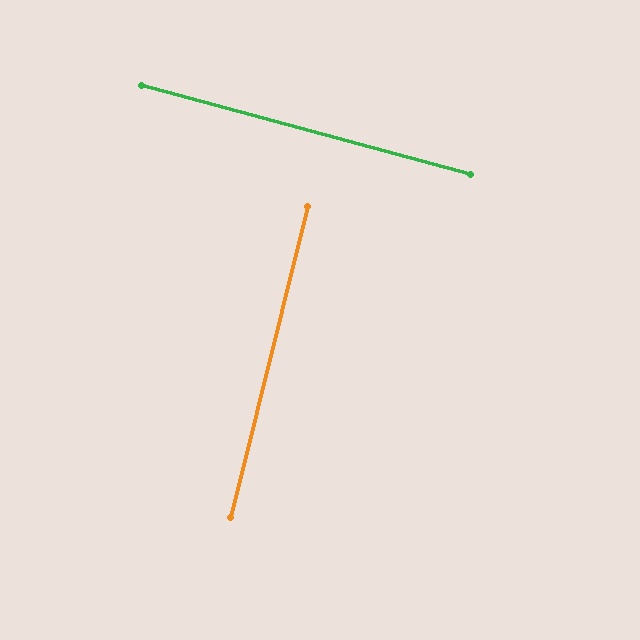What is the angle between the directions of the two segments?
Approximately 89 degrees.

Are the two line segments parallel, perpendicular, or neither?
Perpendicular — they meet at approximately 89°.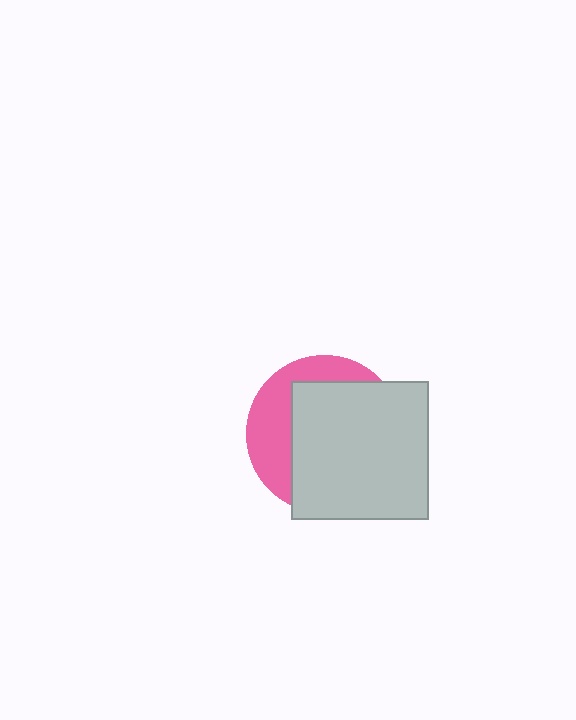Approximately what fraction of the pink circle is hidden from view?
Roughly 66% of the pink circle is hidden behind the light gray square.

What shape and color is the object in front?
The object in front is a light gray square.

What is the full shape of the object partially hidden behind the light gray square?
The partially hidden object is a pink circle.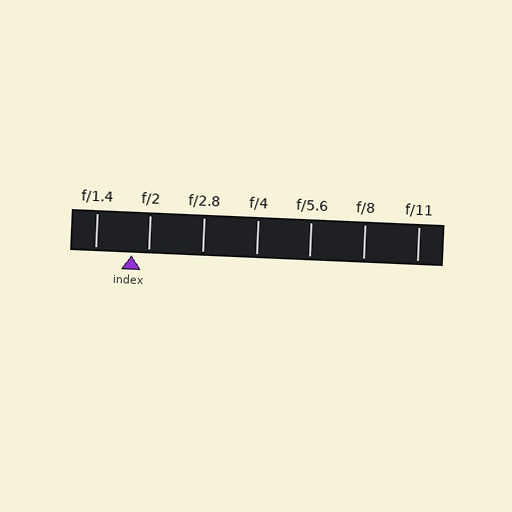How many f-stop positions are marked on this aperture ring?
There are 7 f-stop positions marked.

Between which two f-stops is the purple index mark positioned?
The index mark is between f/1.4 and f/2.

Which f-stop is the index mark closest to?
The index mark is closest to f/2.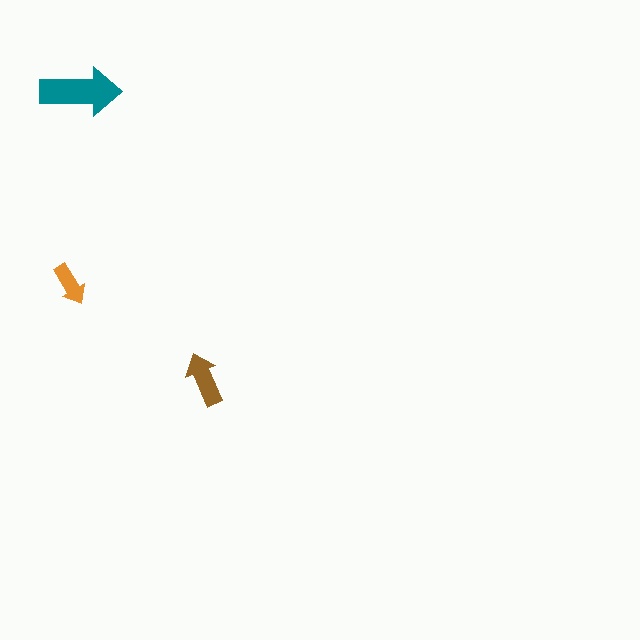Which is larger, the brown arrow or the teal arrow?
The teal one.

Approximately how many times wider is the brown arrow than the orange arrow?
About 1.5 times wider.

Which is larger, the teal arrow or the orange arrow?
The teal one.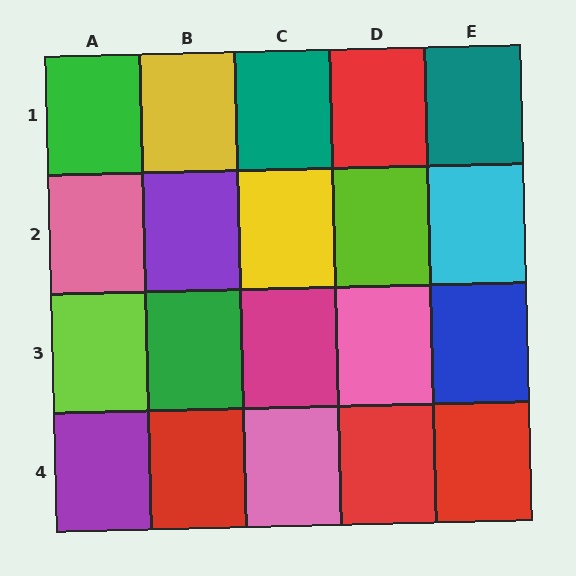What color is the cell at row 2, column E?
Cyan.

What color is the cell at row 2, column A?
Pink.